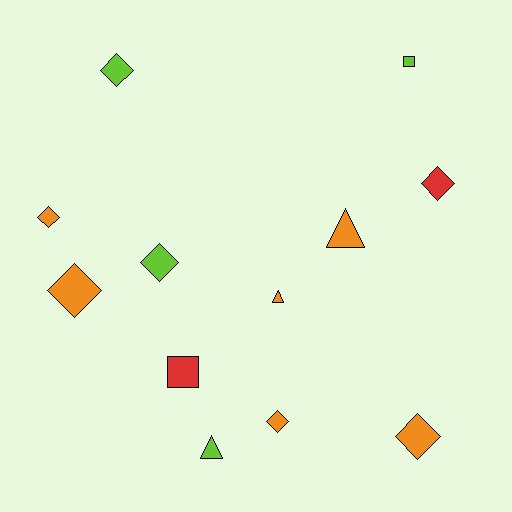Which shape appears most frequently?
Diamond, with 7 objects.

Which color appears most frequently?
Orange, with 6 objects.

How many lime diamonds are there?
There are 2 lime diamonds.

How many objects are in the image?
There are 12 objects.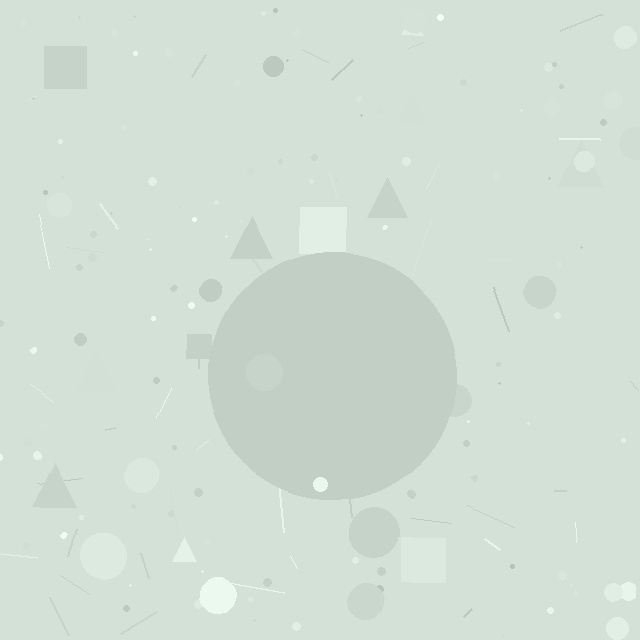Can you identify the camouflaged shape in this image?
The camouflaged shape is a circle.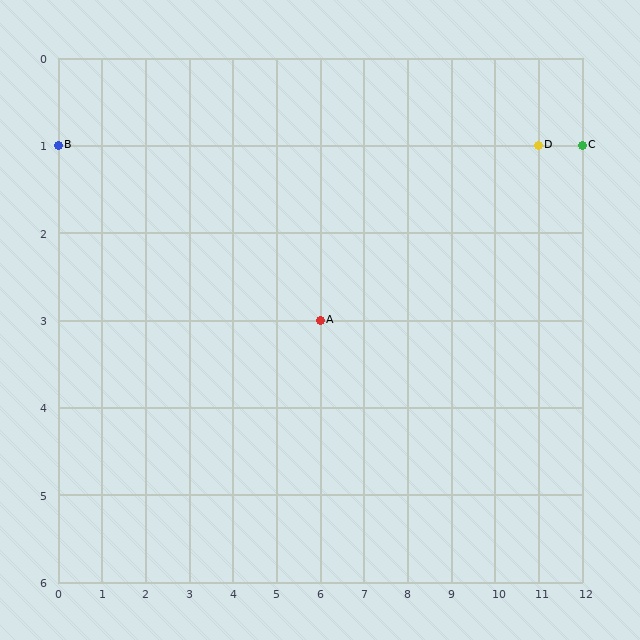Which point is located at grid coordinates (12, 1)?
Point C is at (12, 1).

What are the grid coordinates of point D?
Point D is at grid coordinates (11, 1).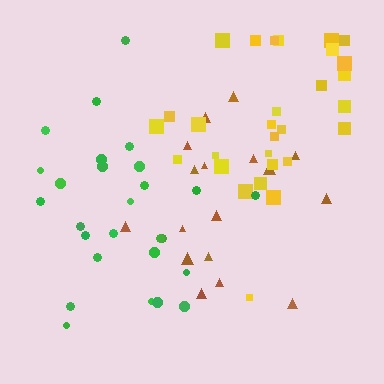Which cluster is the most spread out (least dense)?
Brown.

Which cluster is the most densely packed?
Green.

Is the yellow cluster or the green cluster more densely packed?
Green.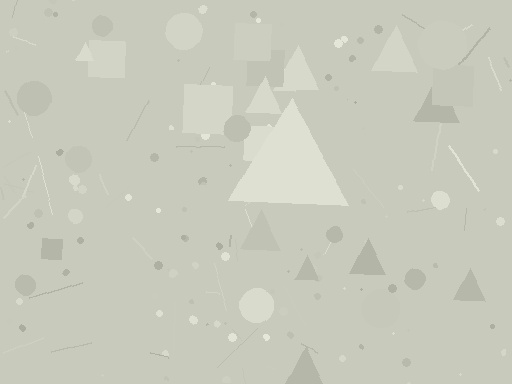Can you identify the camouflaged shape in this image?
The camouflaged shape is a triangle.